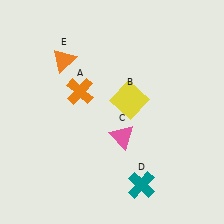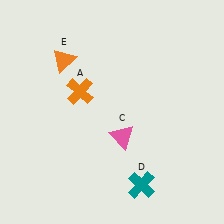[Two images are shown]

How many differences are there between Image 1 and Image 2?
There is 1 difference between the two images.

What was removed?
The yellow square (B) was removed in Image 2.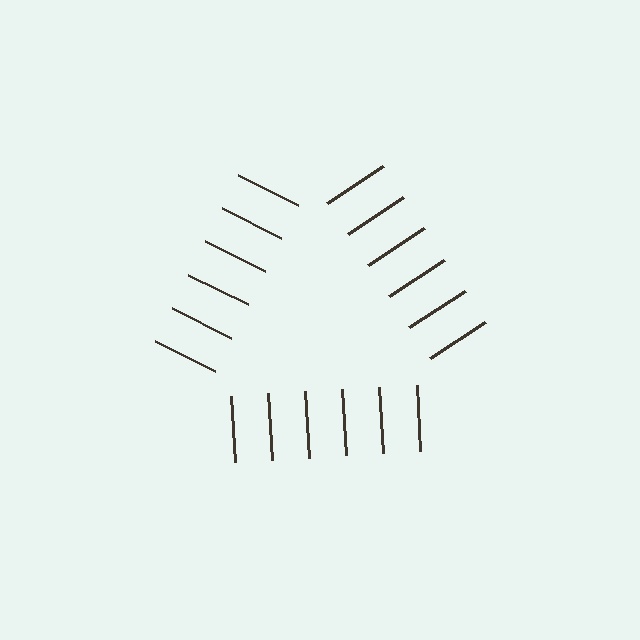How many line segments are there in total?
18 — 6 along each of the 3 edges.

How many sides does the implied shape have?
3 sides — the line-ends trace a triangle.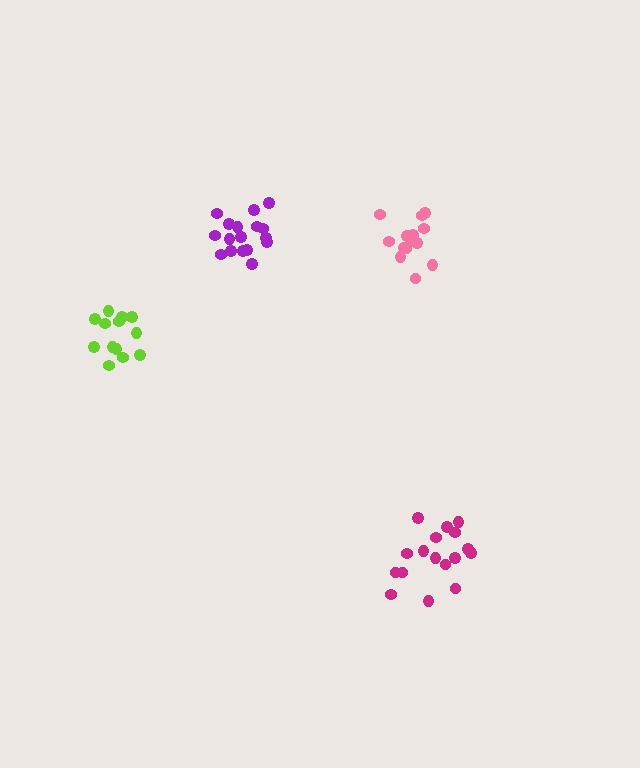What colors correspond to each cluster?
The clusters are colored: purple, lime, magenta, pink.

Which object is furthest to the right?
The magenta cluster is rightmost.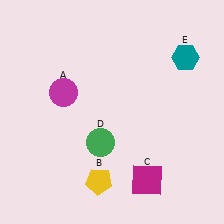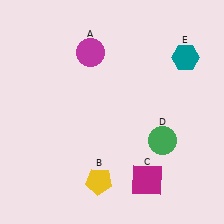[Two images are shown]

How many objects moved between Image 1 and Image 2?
2 objects moved between the two images.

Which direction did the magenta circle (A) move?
The magenta circle (A) moved up.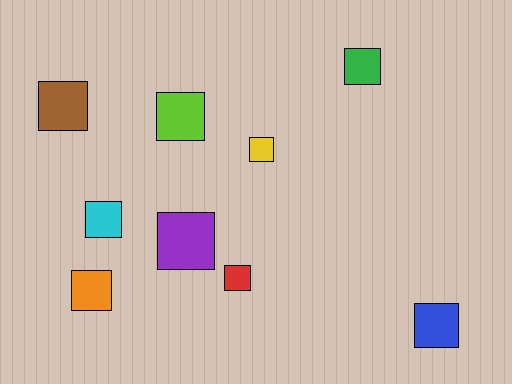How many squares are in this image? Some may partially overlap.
There are 9 squares.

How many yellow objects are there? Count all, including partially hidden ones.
There is 1 yellow object.